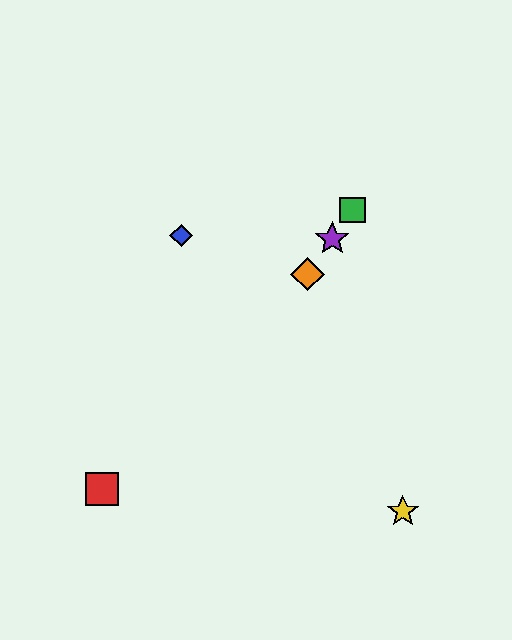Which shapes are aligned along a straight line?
The green square, the purple star, the orange diamond are aligned along a straight line.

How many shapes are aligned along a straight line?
3 shapes (the green square, the purple star, the orange diamond) are aligned along a straight line.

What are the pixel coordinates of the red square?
The red square is at (102, 489).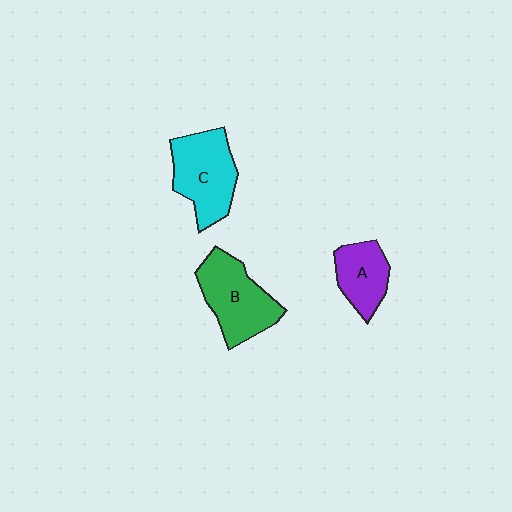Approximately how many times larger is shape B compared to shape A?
Approximately 1.5 times.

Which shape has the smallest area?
Shape A (purple).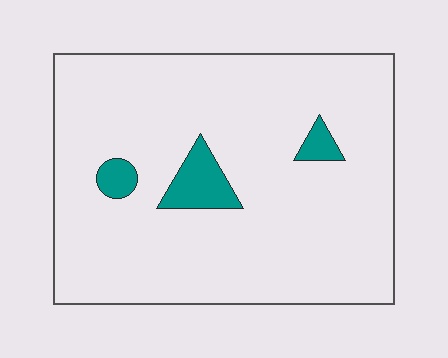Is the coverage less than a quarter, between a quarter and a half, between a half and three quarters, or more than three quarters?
Less than a quarter.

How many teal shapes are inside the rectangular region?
3.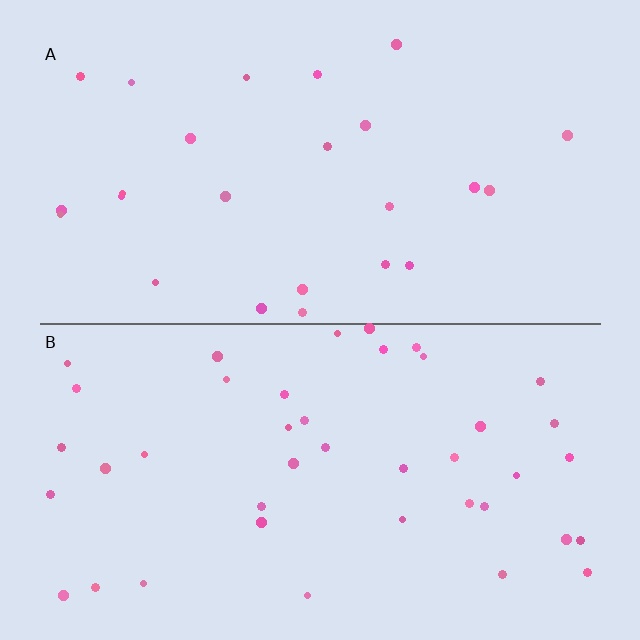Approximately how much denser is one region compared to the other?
Approximately 1.7× — region B over region A.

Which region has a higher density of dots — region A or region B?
B (the bottom).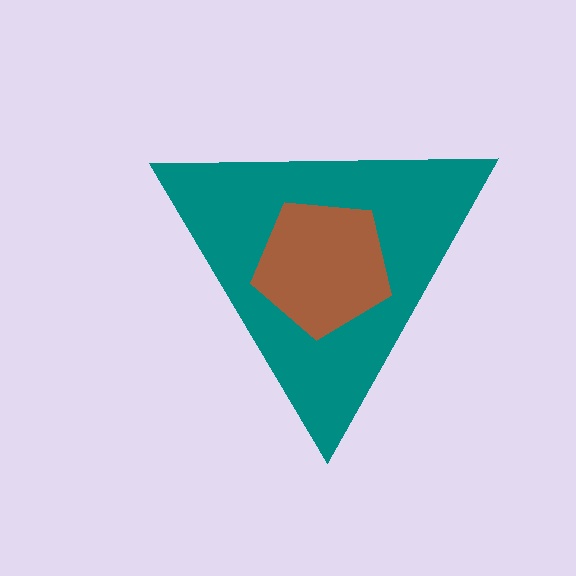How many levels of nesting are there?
2.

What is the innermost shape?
The brown pentagon.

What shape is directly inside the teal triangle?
The brown pentagon.